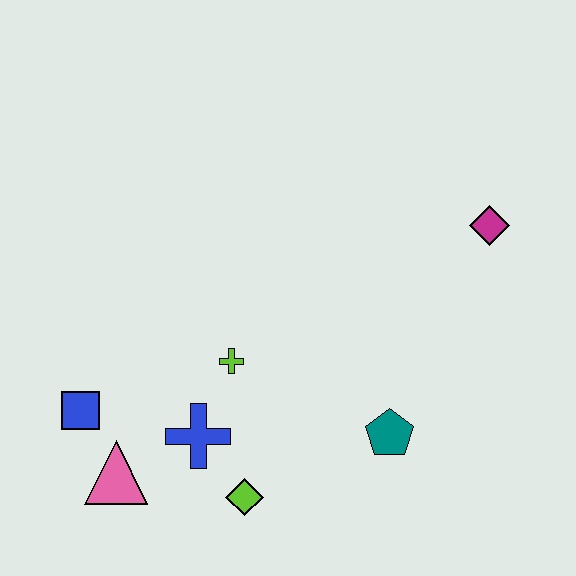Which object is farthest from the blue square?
The magenta diamond is farthest from the blue square.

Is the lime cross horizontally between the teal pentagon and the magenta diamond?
No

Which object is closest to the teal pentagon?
The lime diamond is closest to the teal pentagon.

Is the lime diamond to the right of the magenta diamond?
No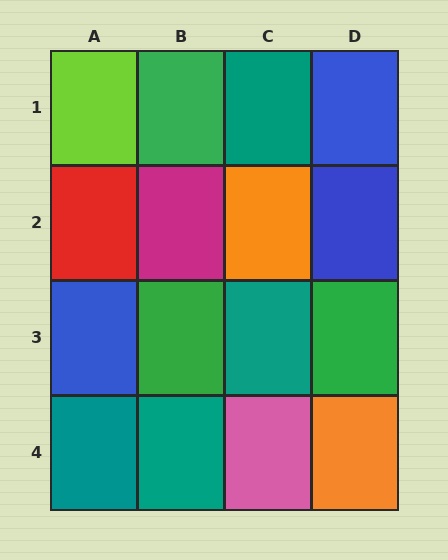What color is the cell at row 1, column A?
Lime.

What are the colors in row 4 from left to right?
Teal, teal, pink, orange.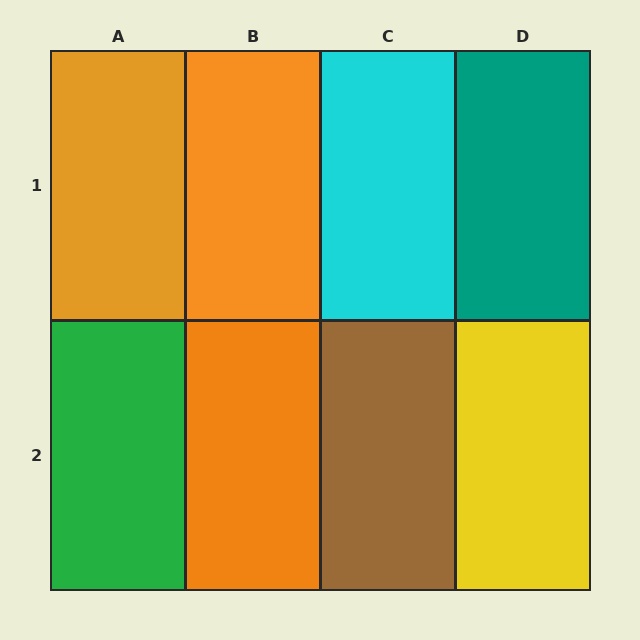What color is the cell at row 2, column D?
Yellow.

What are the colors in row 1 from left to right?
Orange, orange, cyan, teal.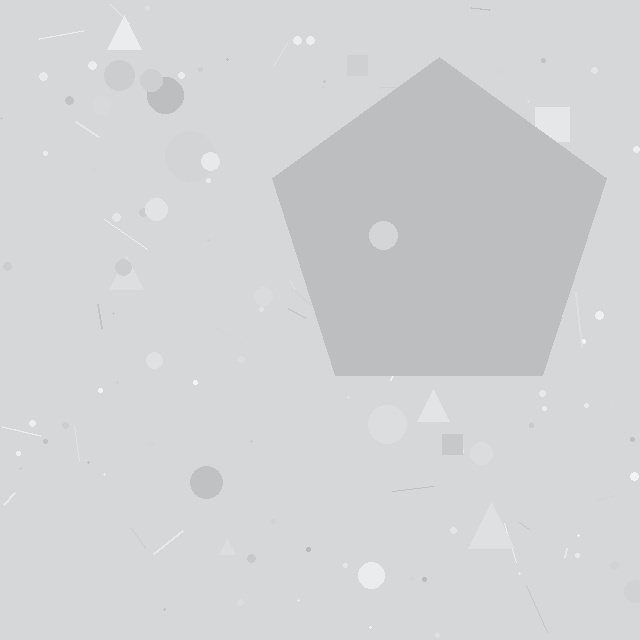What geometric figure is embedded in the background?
A pentagon is embedded in the background.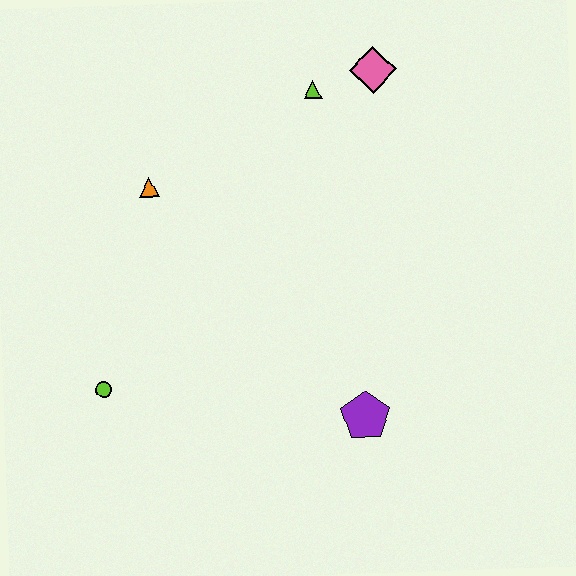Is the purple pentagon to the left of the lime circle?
No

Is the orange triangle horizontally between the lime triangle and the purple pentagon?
No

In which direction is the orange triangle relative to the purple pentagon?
The orange triangle is above the purple pentagon.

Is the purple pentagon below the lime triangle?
Yes